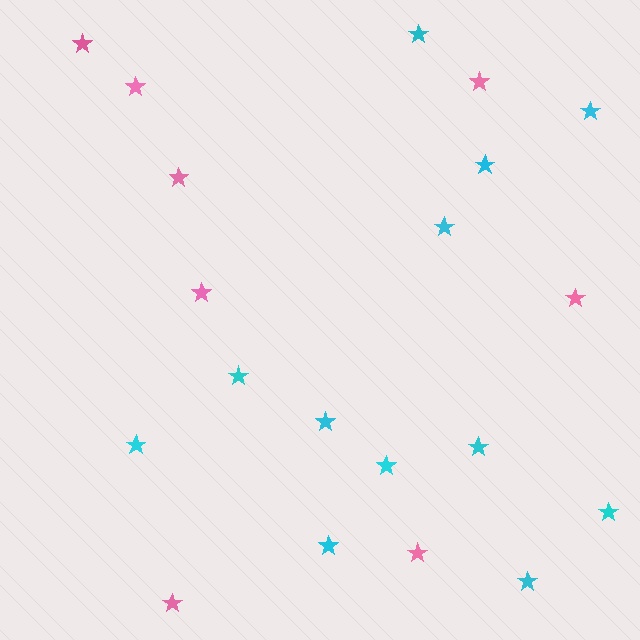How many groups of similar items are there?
There are 2 groups: one group of cyan stars (12) and one group of pink stars (8).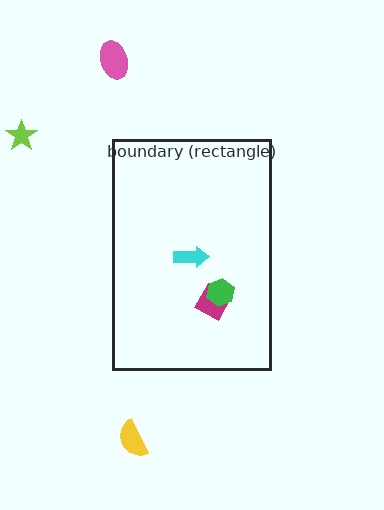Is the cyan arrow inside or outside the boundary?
Inside.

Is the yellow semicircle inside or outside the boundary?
Outside.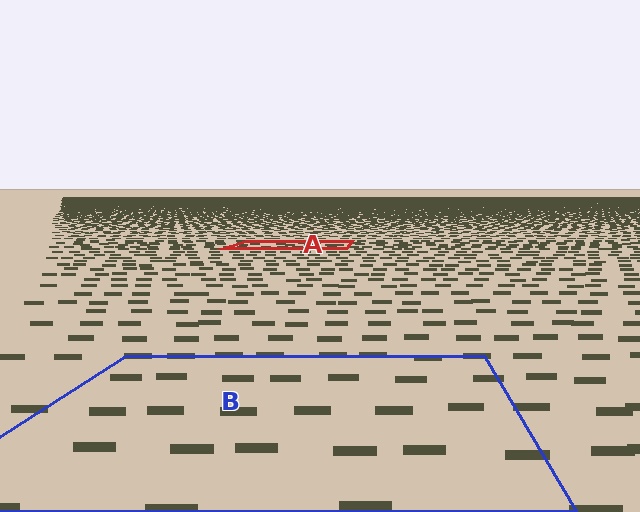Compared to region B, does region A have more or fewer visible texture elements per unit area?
Region A has more texture elements per unit area — they are packed more densely because it is farther away.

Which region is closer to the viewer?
Region B is closer. The texture elements there are larger and more spread out.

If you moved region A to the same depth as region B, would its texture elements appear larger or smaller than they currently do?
They would appear larger. At a closer depth, the same texture elements are projected at a bigger on-screen size.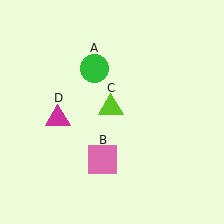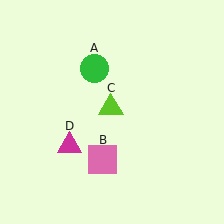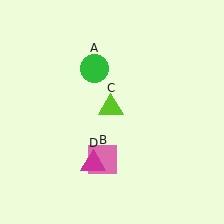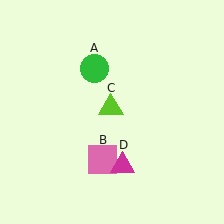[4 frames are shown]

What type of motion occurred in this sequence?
The magenta triangle (object D) rotated counterclockwise around the center of the scene.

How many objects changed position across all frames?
1 object changed position: magenta triangle (object D).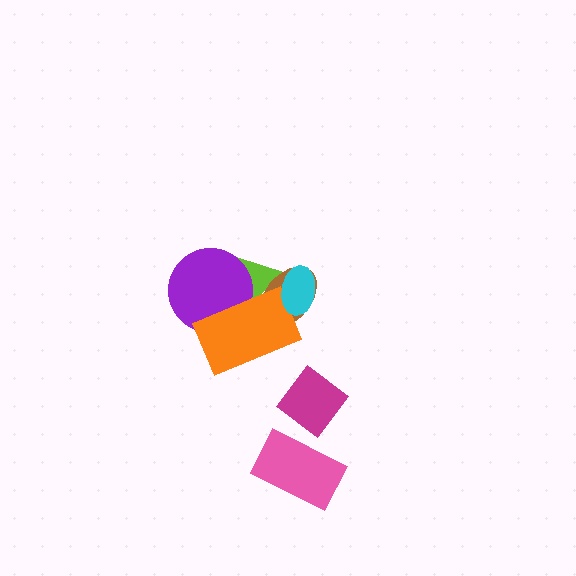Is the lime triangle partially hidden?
Yes, it is partially covered by another shape.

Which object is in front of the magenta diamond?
The pink rectangle is in front of the magenta diamond.